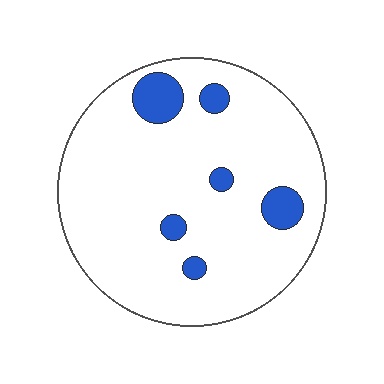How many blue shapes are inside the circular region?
6.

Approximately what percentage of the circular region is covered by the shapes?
Approximately 10%.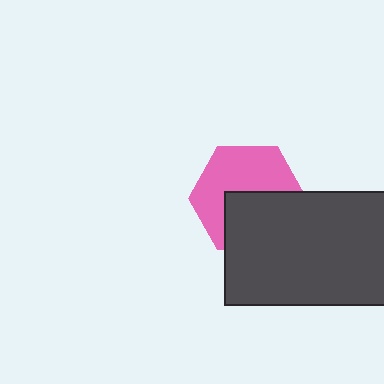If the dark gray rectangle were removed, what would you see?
You would see the complete pink hexagon.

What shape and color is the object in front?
The object in front is a dark gray rectangle.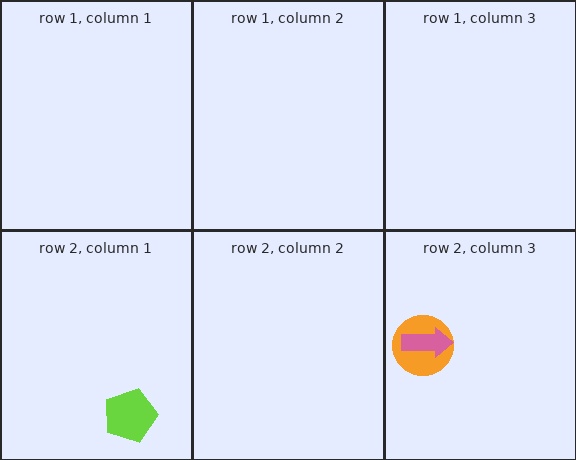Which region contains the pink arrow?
The row 2, column 3 region.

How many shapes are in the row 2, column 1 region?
1.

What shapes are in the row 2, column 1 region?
The lime pentagon.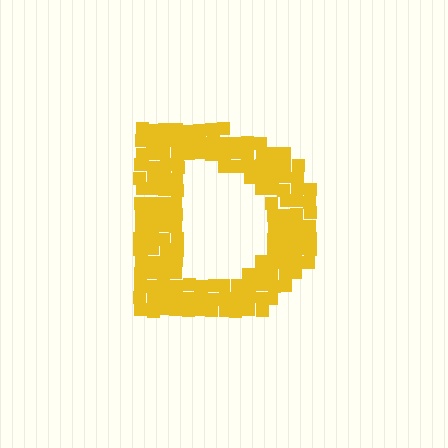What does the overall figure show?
The overall figure shows the letter D.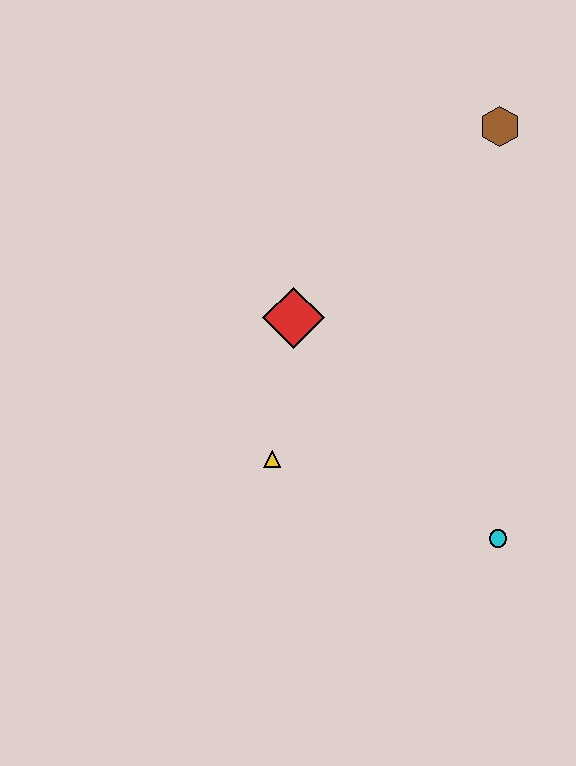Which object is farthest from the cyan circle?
The brown hexagon is farthest from the cyan circle.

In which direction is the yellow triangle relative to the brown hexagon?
The yellow triangle is below the brown hexagon.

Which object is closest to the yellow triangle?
The red diamond is closest to the yellow triangle.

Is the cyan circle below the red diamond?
Yes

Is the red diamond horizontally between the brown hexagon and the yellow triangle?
Yes